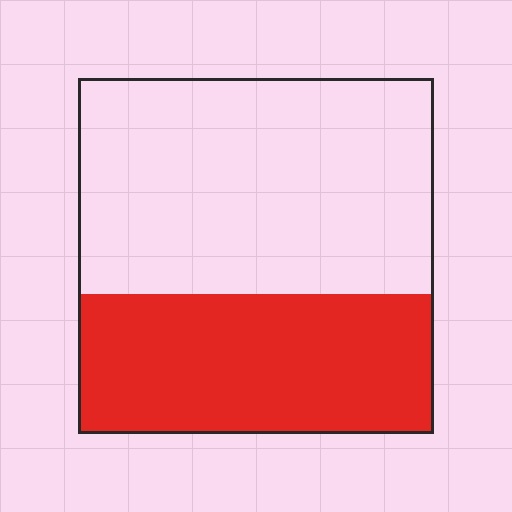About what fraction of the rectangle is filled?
About two fifths (2/5).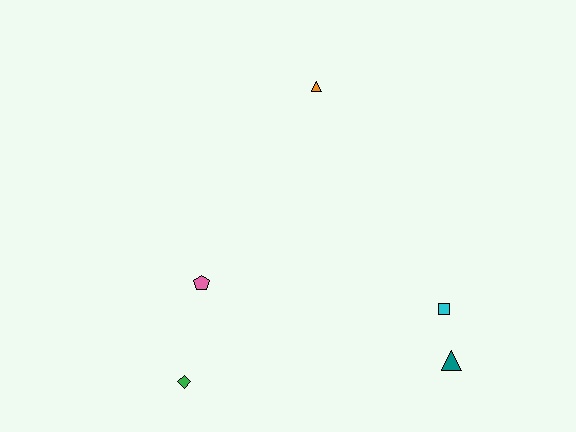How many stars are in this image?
There are no stars.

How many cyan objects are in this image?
There is 1 cyan object.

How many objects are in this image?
There are 5 objects.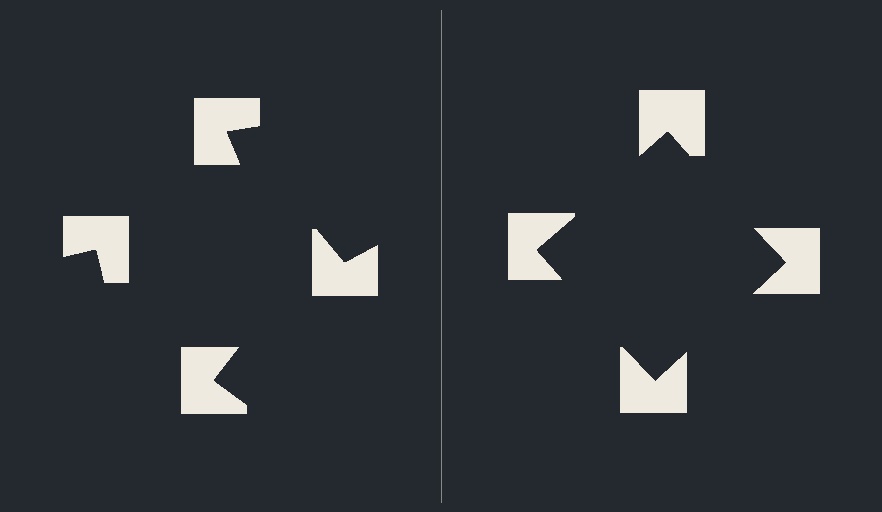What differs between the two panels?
The notched squares are positioned identically on both sides; only the wedge orientations differ. On the right they align to a square; on the left they are misaligned.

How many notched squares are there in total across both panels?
8 — 4 on each side.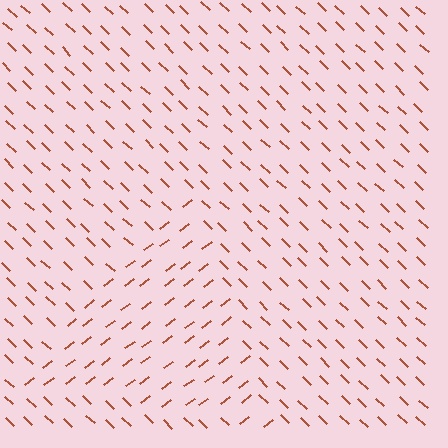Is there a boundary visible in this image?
Yes, there is a texture boundary formed by a change in line orientation.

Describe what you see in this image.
The image is filled with small brown line segments. A triangle region in the image has lines oriented differently from the surrounding lines, creating a visible texture boundary.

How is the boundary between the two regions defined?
The boundary is defined purely by a change in line orientation (approximately 81 degrees difference). All lines are the same color and thickness.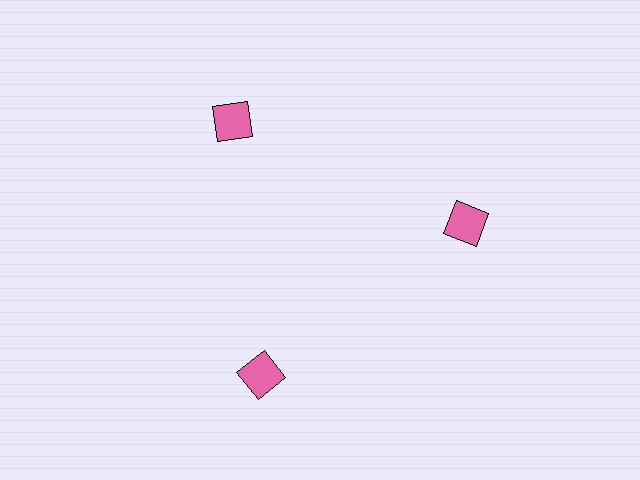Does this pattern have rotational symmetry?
Yes, this pattern has 3-fold rotational symmetry. It looks the same after rotating 120 degrees around the center.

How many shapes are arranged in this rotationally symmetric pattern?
There are 3 shapes, arranged in 3 groups of 1.